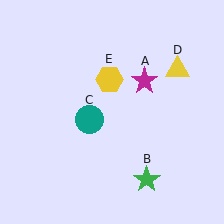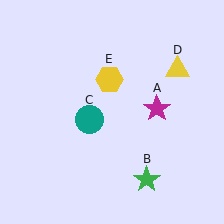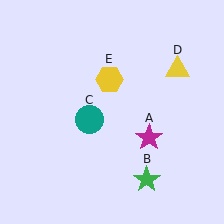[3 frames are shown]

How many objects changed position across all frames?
1 object changed position: magenta star (object A).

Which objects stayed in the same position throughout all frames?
Green star (object B) and teal circle (object C) and yellow triangle (object D) and yellow hexagon (object E) remained stationary.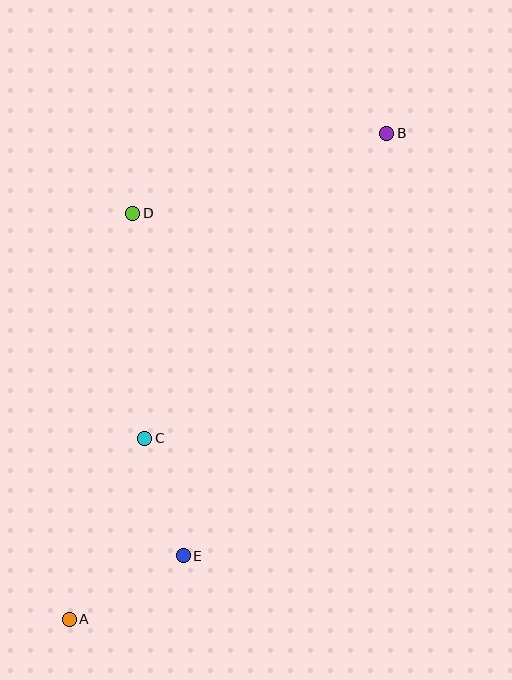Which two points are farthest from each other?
Points A and B are farthest from each other.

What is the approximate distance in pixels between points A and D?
The distance between A and D is approximately 411 pixels.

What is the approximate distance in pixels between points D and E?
The distance between D and E is approximately 346 pixels.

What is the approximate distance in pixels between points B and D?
The distance between B and D is approximately 266 pixels.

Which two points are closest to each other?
Points C and E are closest to each other.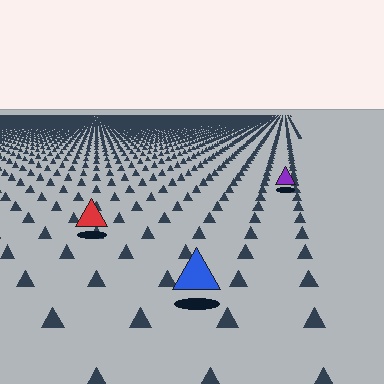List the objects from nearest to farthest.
From nearest to farthest: the blue triangle, the red triangle, the purple triangle.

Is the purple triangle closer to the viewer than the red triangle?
No. The red triangle is closer — you can tell from the texture gradient: the ground texture is coarser near it.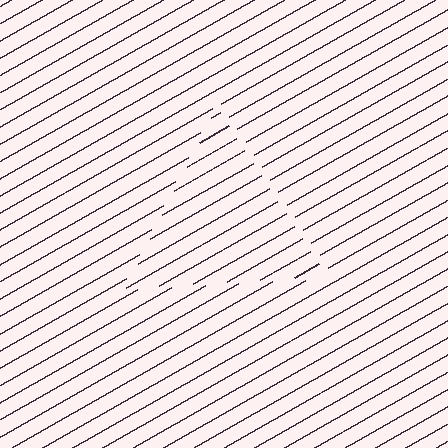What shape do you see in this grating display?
An illusory triangle. The interior of the shape contains the same grating, shifted by half a period — the contour is defined by the phase discontinuity where line-ends from the inner and outer gratings abut.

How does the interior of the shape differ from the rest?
The interior of the shape contains the same grating, shifted by half a period — the contour is defined by the phase discontinuity where line-ends from the inner and outer gratings abut.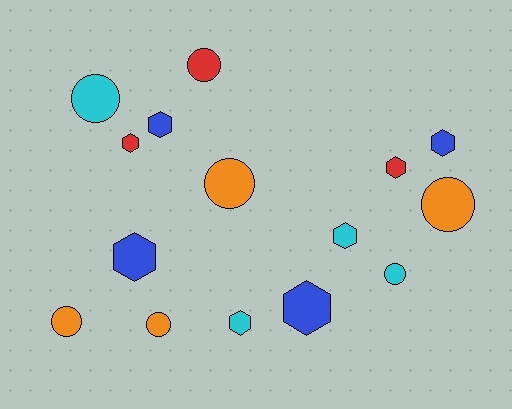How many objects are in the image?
There are 15 objects.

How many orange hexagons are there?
There are no orange hexagons.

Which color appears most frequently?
Orange, with 4 objects.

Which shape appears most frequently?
Hexagon, with 8 objects.